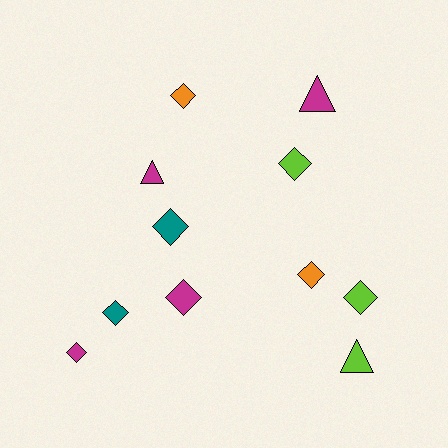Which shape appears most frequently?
Diamond, with 8 objects.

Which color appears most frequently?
Magenta, with 4 objects.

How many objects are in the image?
There are 11 objects.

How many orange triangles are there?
There are no orange triangles.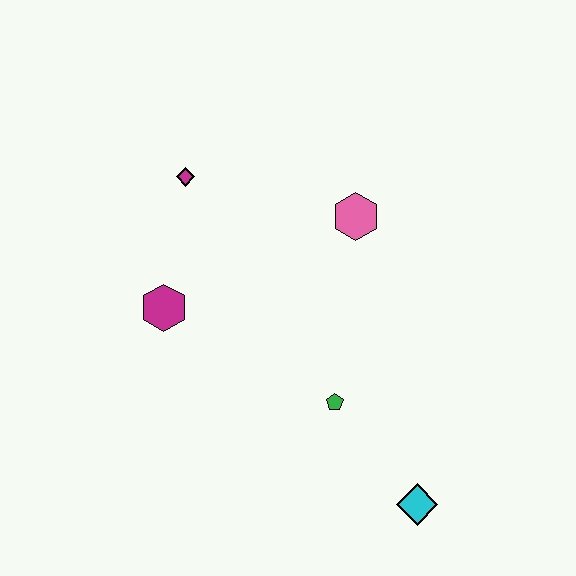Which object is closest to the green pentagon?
The cyan diamond is closest to the green pentagon.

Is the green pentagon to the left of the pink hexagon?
Yes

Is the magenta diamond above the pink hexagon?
Yes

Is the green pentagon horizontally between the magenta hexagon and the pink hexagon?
Yes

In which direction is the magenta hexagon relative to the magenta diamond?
The magenta hexagon is below the magenta diamond.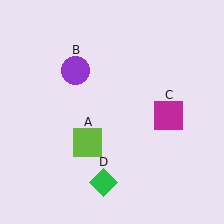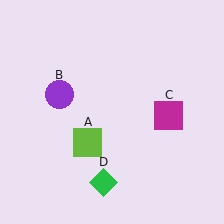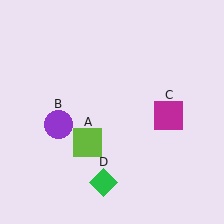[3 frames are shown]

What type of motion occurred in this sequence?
The purple circle (object B) rotated counterclockwise around the center of the scene.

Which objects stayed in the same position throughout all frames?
Lime square (object A) and magenta square (object C) and green diamond (object D) remained stationary.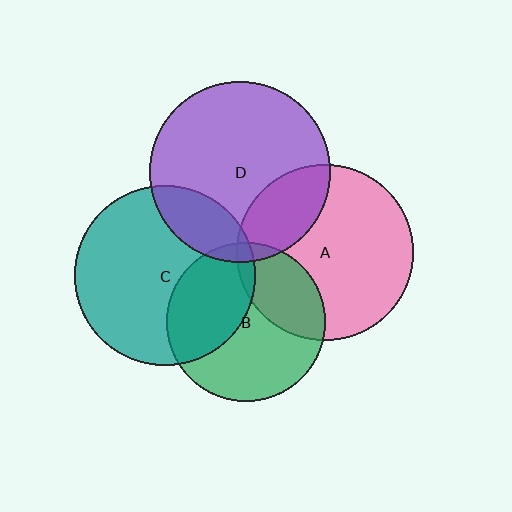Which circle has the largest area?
Circle D (purple).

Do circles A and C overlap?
Yes.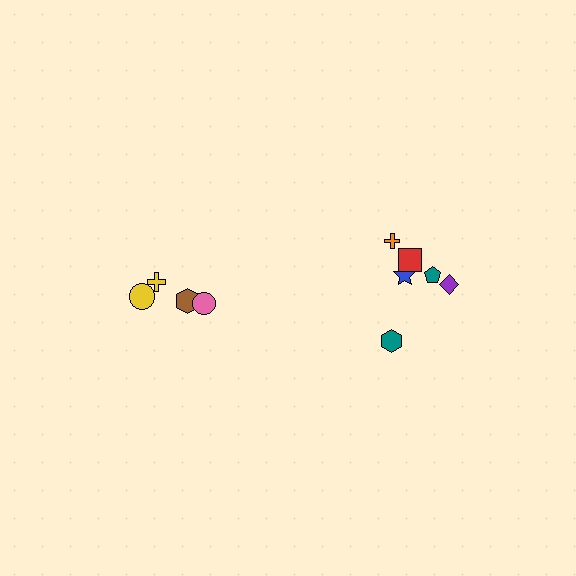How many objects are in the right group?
There are 6 objects.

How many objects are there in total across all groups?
There are 10 objects.